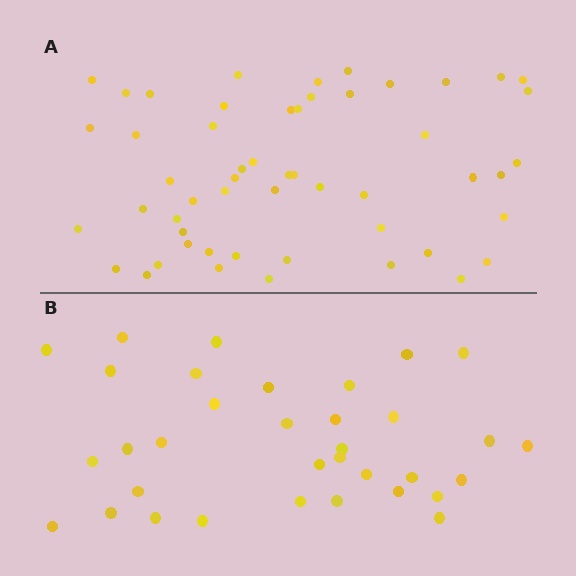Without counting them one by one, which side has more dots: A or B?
Region A (the top region) has more dots.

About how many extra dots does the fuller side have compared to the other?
Region A has approximately 20 more dots than region B.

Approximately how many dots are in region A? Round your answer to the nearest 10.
About 50 dots. (The exact count is 53, which rounds to 50.)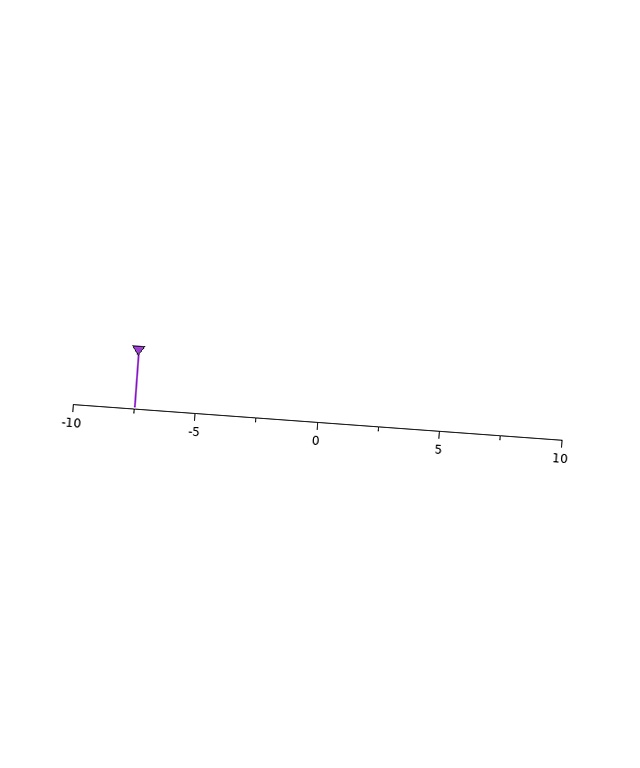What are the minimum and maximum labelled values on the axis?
The axis runs from -10 to 10.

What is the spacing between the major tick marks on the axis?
The major ticks are spaced 5 apart.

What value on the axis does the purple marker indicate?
The marker indicates approximately -7.5.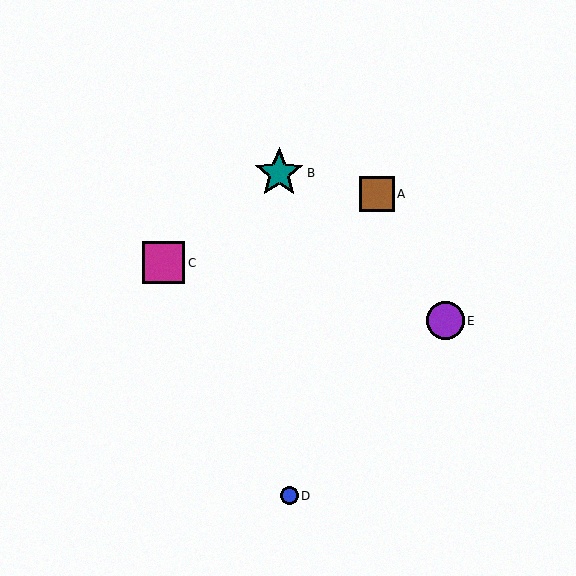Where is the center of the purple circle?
The center of the purple circle is at (446, 321).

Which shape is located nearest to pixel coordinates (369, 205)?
The brown square (labeled A) at (377, 194) is nearest to that location.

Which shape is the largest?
The teal star (labeled B) is the largest.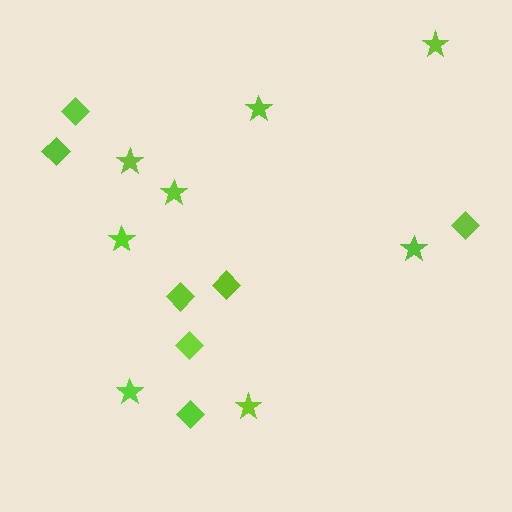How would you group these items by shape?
There are 2 groups: one group of stars (8) and one group of diamonds (7).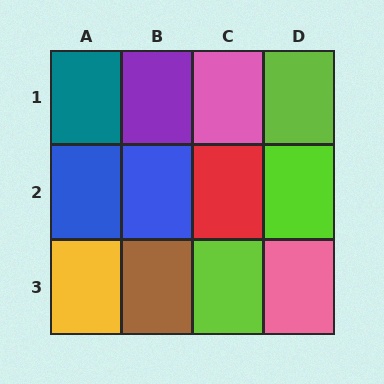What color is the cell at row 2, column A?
Blue.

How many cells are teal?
1 cell is teal.